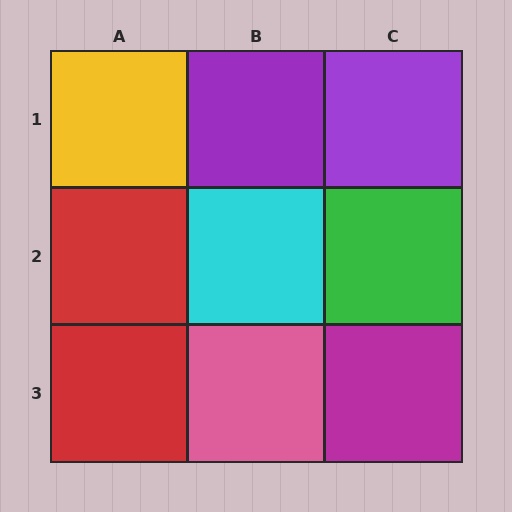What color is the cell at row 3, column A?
Red.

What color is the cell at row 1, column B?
Purple.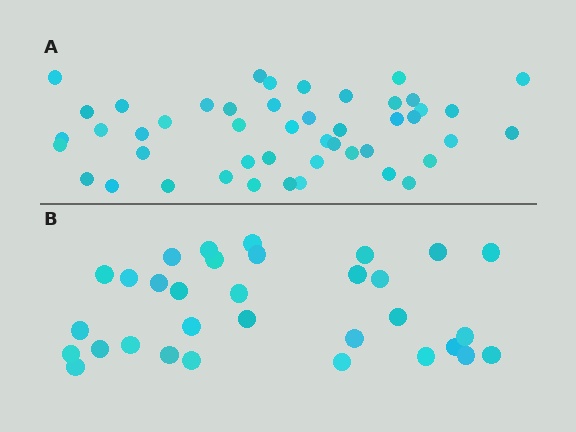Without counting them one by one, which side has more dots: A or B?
Region A (the top region) has more dots.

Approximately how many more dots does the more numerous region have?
Region A has approximately 15 more dots than region B.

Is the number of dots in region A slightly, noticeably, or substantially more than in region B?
Region A has substantially more. The ratio is roughly 1.5 to 1.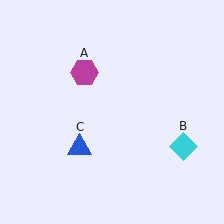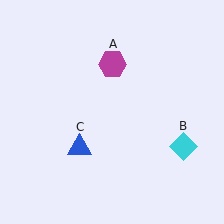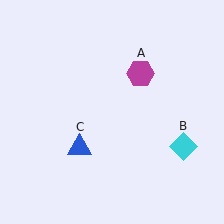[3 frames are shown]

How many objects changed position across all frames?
1 object changed position: magenta hexagon (object A).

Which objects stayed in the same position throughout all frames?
Cyan diamond (object B) and blue triangle (object C) remained stationary.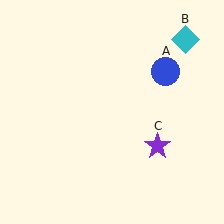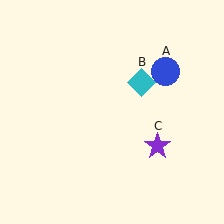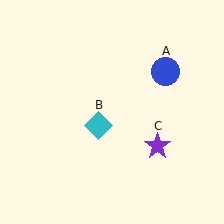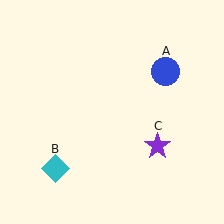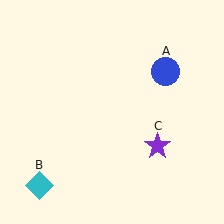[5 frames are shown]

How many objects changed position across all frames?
1 object changed position: cyan diamond (object B).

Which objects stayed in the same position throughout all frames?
Blue circle (object A) and purple star (object C) remained stationary.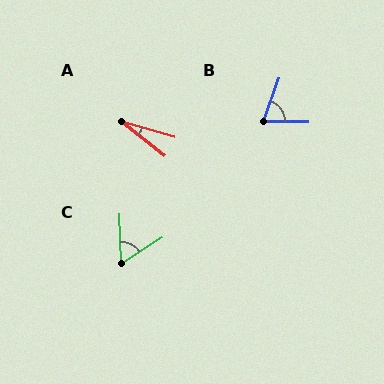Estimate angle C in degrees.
Approximately 59 degrees.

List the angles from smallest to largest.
A (22°), C (59°), B (72°).